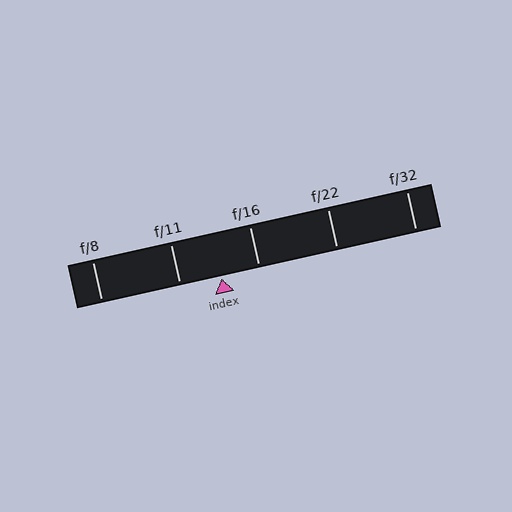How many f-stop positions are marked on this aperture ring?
There are 5 f-stop positions marked.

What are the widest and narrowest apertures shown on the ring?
The widest aperture shown is f/8 and the narrowest is f/32.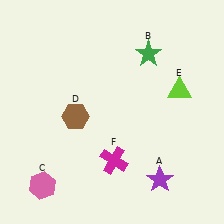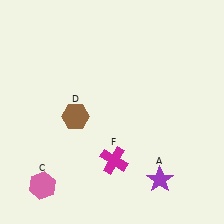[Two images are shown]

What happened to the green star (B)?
The green star (B) was removed in Image 2. It was in the top-right area of Image 1.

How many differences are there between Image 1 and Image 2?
There are 2 differences between the two images.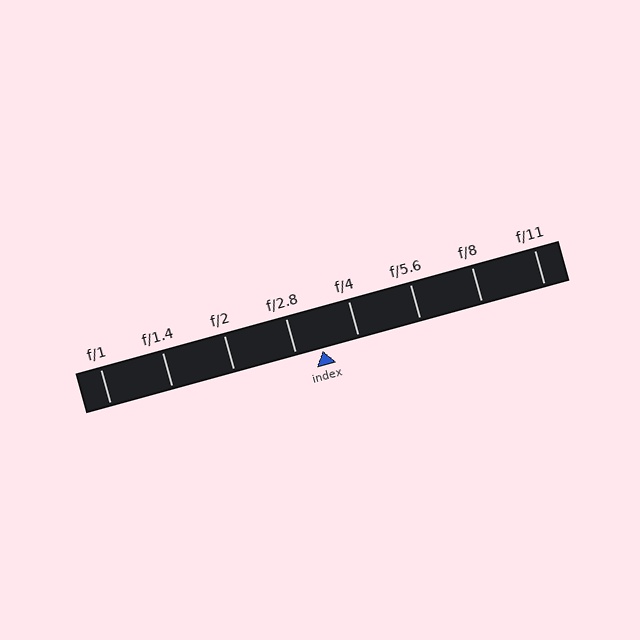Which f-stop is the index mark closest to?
The index mark is closest to f/2.8.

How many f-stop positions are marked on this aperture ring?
There are 8 f-stop positions marked.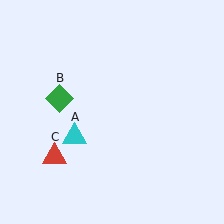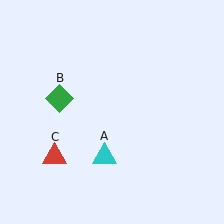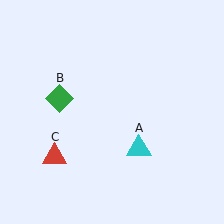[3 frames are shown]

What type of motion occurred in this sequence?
The cyan triangle (object A) rotated counterclockwise around the center of the scene.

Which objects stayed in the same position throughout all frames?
Green diamond (object B) and red triangle (object C) remained stationary.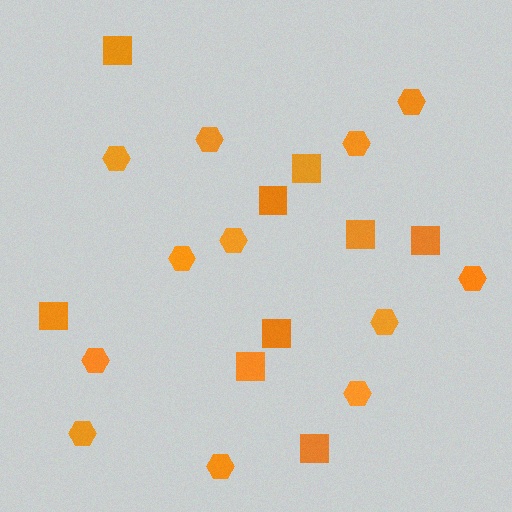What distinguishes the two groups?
There are 2 groups: one group of hexagons (12) and one group of squares (9).